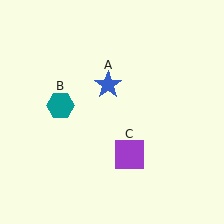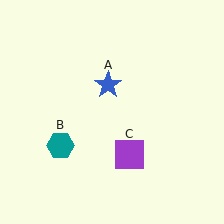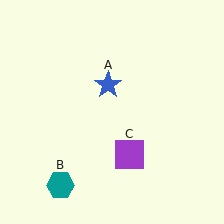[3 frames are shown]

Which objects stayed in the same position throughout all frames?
Blue star (object A) and purple square (object C) remained stationary.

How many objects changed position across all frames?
1 object changed position: teal hexagon (object B).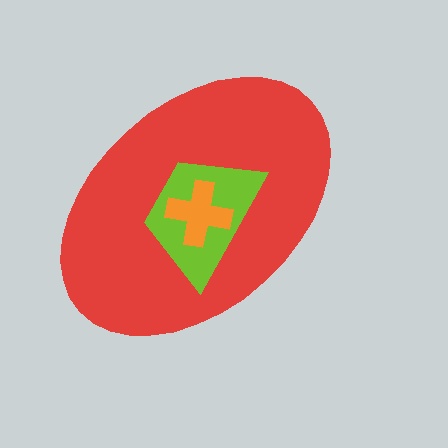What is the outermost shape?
The red ellipse.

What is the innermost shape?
The orange cross.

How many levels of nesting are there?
3.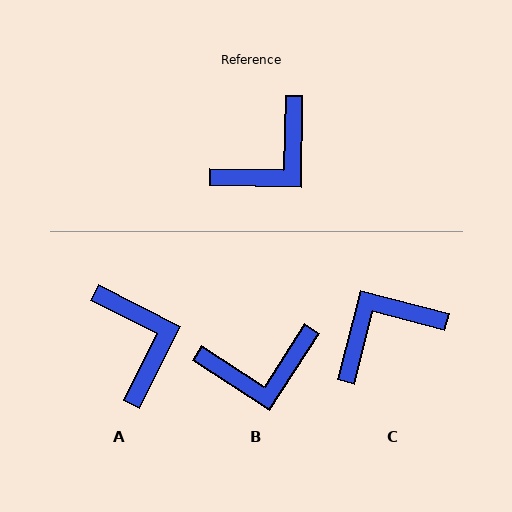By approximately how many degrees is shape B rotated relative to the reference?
Approximately 32 degrees clockwise.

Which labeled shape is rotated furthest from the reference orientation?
C, about 167 degrees away.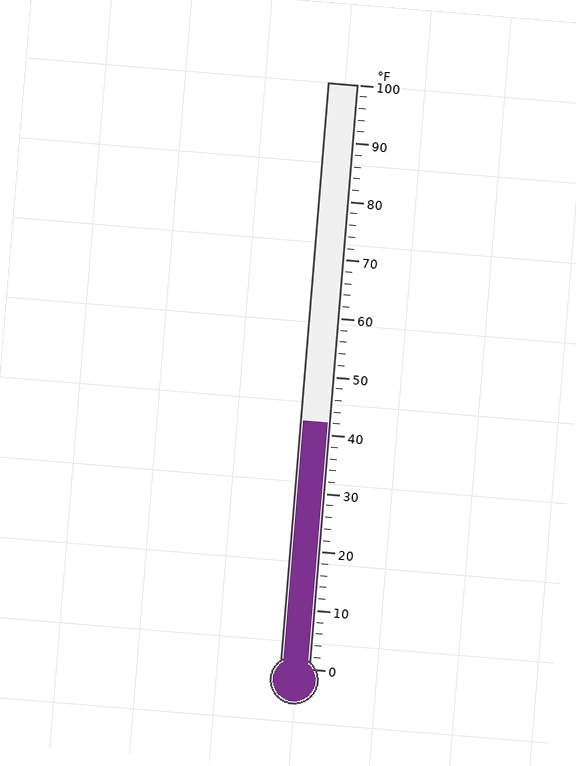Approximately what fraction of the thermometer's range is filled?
The thermometer is filled to approximately 40% of its range.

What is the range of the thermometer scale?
The thermometer scale ranges from 0°F to 100°F.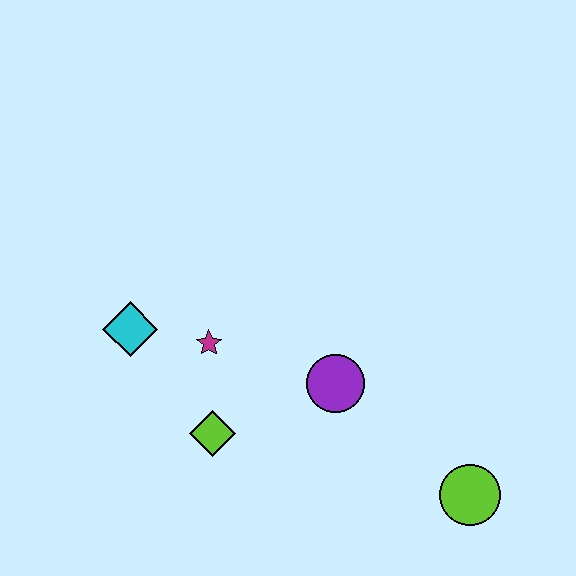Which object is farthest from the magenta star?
The lime circle is farthest from the magenta star.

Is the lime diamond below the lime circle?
No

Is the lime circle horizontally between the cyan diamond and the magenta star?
No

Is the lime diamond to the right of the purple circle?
No